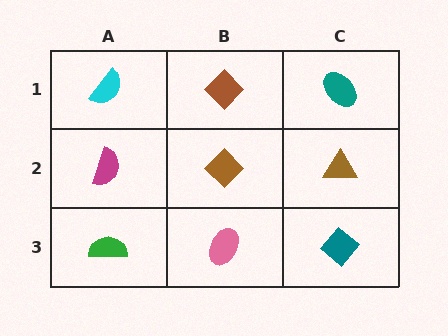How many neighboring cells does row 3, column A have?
2.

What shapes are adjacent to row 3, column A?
A magenta semicircle (row 2, column A), a pink ellipse (row 3, column B).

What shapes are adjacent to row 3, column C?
A brown triangle (row 2, column C), a pink ellipse (row 3, column B).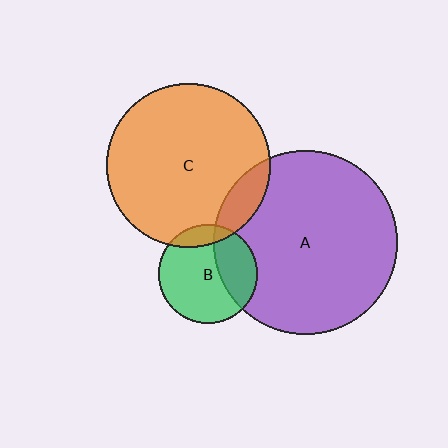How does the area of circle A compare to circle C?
Approximately 1.3 times.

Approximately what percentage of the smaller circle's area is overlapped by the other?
Approximately 10%.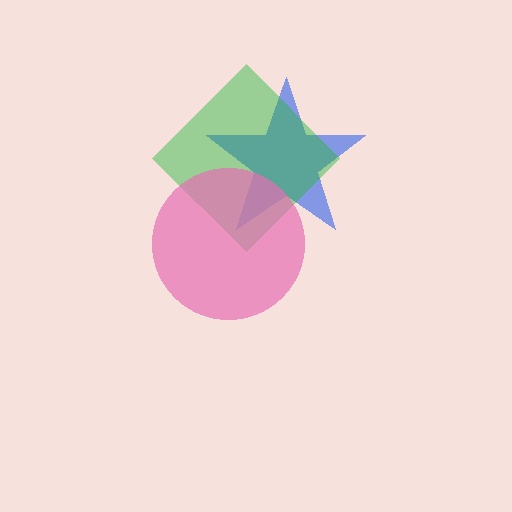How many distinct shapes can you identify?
There are 3 distinct shapes: a blue star, a green diamond, a pink circle.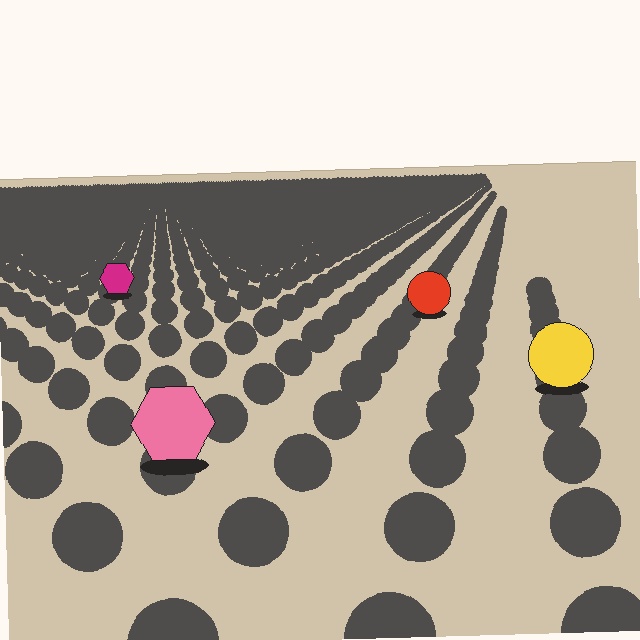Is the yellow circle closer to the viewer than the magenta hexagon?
Yes. The yellow circle is closer — you can tell from the texture gradient: the ground texture is coarser near it.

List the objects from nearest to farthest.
From nearest to farthest: the pink hexagon, the yellow circle, the red circle, the magenta hexagon.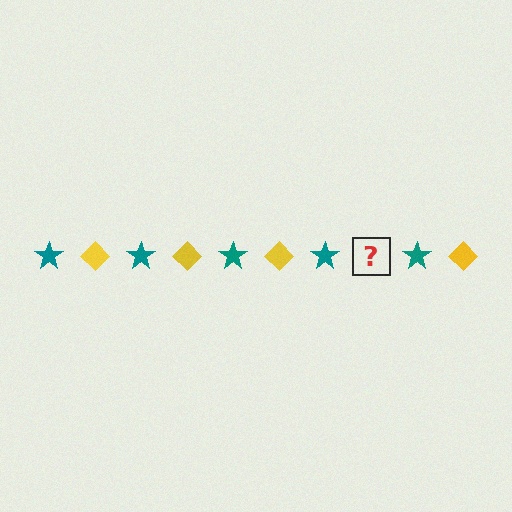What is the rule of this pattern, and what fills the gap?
The rule is that the pattern alternates between teal star and yellow diamond. The gap should be filled with a yellow diamond.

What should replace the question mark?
The question mark should be replaced with a yellow diamond.